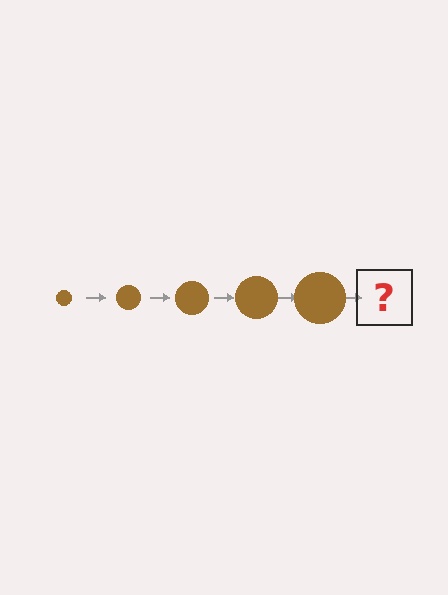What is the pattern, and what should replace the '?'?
The pattern is that the circle gets progressively larger each step. The '?' should be a brown circle, larger than the previous one.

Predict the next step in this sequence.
The next step is a brown circle, larger than the previous one.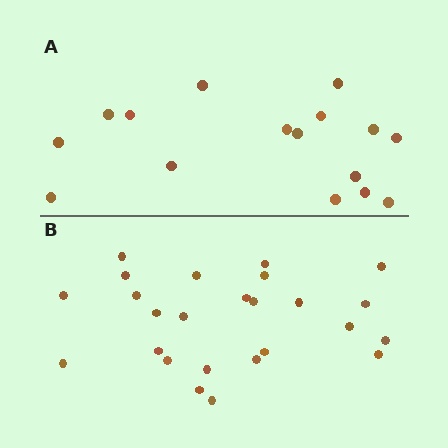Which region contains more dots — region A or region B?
Region B (the bottom region) has more dots.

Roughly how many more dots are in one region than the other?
Region B has roughly 8 or so more dots than region A.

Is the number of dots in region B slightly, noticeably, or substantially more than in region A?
Region B has substantially more. The ratio is roughly 1.6 to 1.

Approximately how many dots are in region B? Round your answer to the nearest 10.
About 20 dots. (The exact count is 25, which rounds to 20.)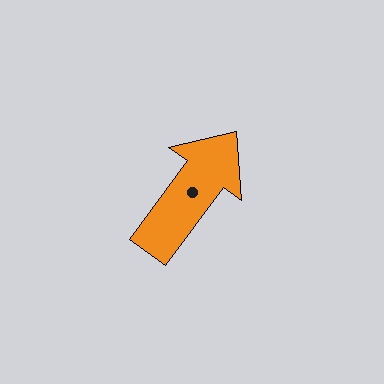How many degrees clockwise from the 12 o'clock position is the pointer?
Approximately 36 degrees.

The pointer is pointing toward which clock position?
Roughly 1 o'clock.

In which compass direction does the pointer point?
Northeast.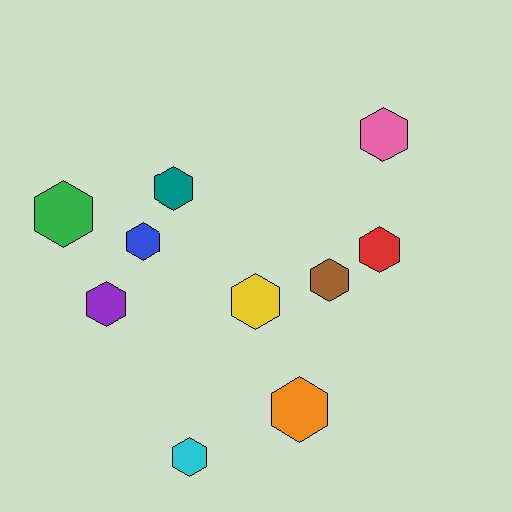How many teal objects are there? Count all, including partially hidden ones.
There is 1 teal object.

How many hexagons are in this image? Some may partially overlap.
There are 10 hexagons.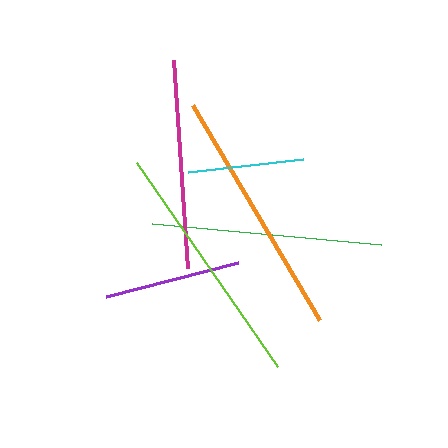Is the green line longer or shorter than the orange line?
The orange line is longer than the green line.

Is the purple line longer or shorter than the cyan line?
The purple line is longer than the cyan line.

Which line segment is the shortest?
The cyan line is the shortest at approximately 116 pixels.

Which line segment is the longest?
The orange line is the longest at approximately 249 pixels.